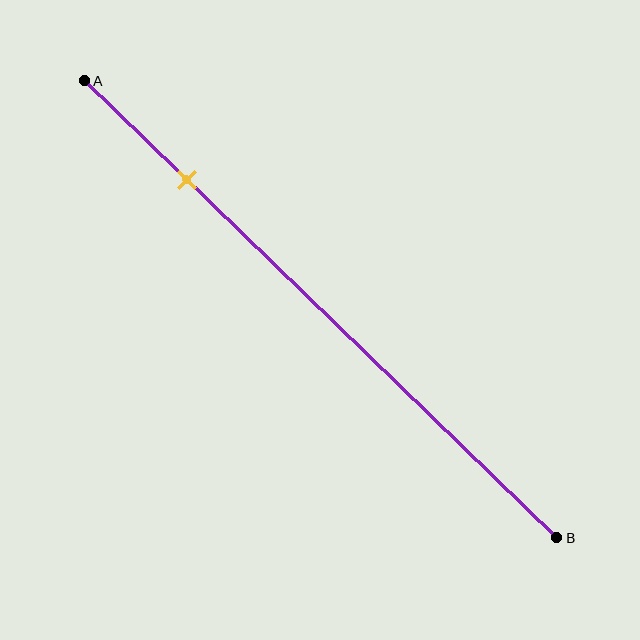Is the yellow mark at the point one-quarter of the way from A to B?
No, the mark is at about 20% from A, not at the 25% one-quarter point.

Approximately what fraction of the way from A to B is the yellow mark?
The yellow mark is approximately 20% of the way from A to B.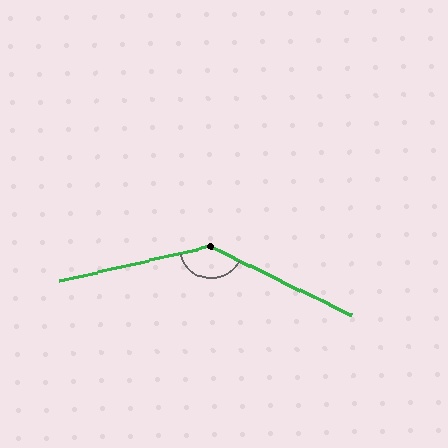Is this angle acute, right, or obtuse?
It is obtuse.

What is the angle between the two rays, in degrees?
Approximately 141 degrees.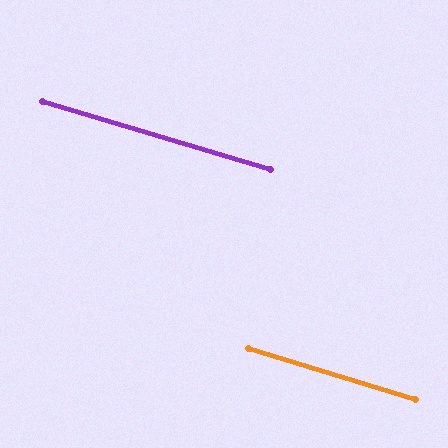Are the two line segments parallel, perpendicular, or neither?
Parallel — their directions differ by only 0.1°.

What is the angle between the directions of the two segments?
Approximately 0 degrees.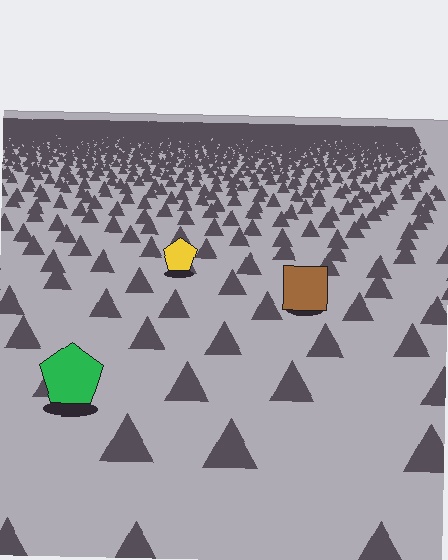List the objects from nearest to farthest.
From nearest to farthest: the green pentagon, the brown square, the yellow pentagon.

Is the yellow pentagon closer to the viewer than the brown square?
No. The brown square is closer — you can tell from the texture gradient: the ground texture is coarser near it.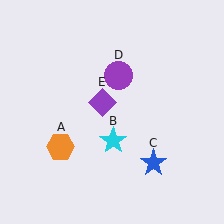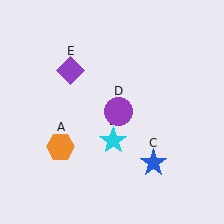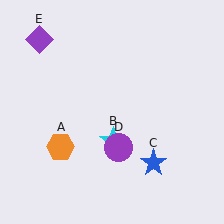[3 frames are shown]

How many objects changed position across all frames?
2 objects changed position: purple circle (object D), purple diamond (object E).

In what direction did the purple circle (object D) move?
The purple circle (object D) moved down.